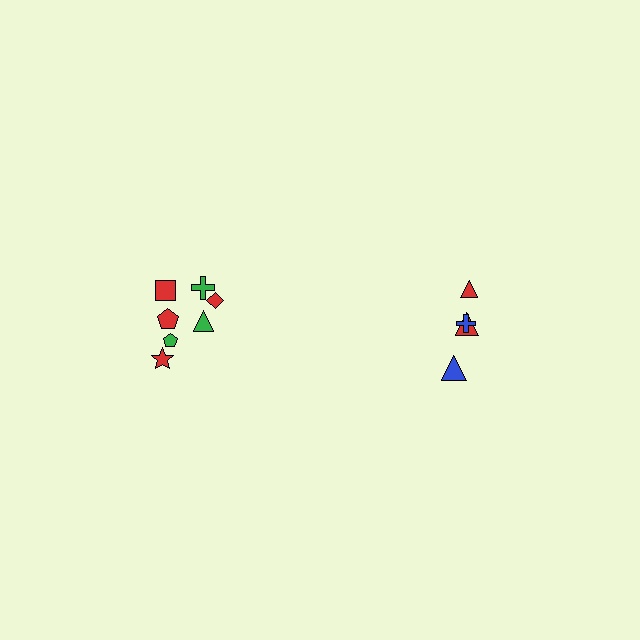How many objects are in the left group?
There are 7 objects.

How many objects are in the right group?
There are 4 objects.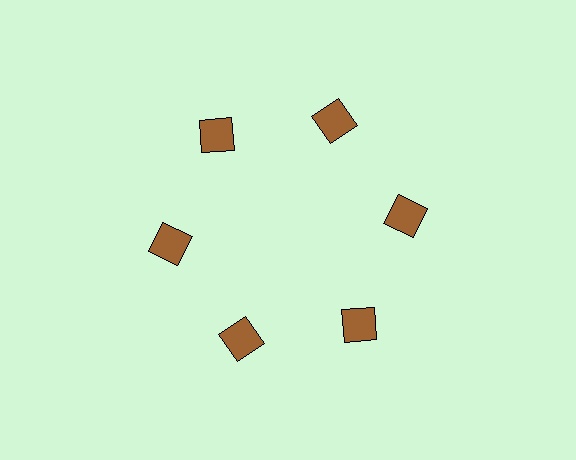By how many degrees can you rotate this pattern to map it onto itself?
The pattern maps onto itself every 60 degrees of rotation.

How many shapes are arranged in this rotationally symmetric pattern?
There are 6 shapes, arranged in 6 groups of 1.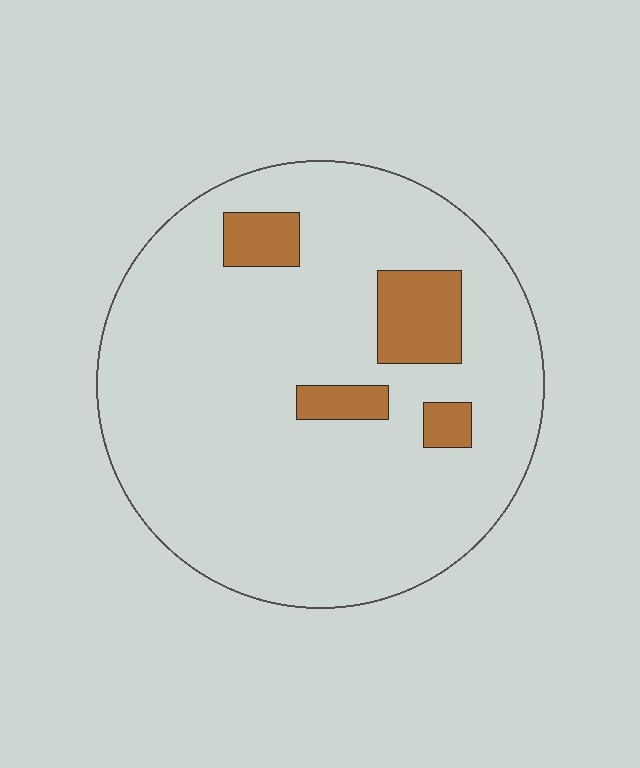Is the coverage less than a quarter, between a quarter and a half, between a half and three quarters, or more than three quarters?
Less than a quarter.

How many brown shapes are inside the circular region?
4.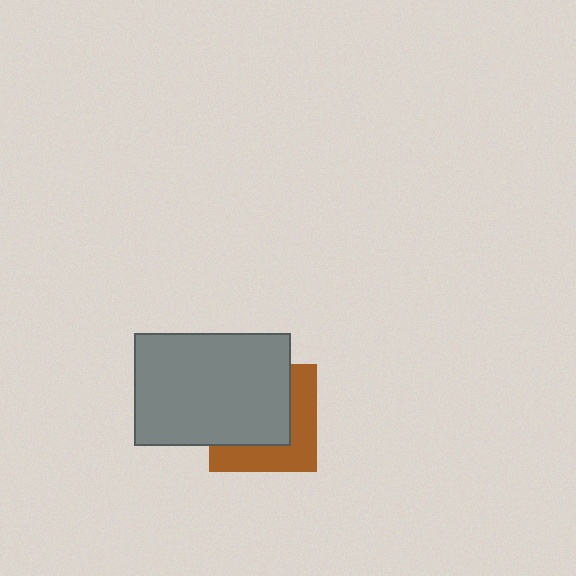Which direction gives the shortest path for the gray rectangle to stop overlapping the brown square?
Moving toward the upper-left gives the shortest separation.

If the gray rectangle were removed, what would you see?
You would see the complete brown square.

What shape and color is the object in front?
The object in front is a gray rectangle.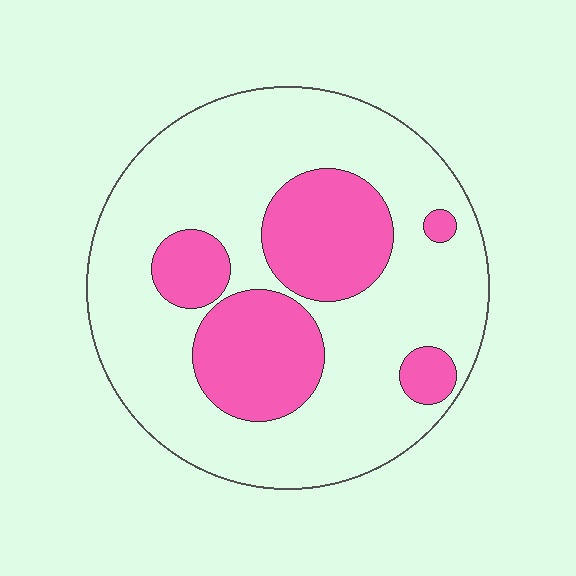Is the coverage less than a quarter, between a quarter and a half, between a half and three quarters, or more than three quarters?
Between a quarter and a half.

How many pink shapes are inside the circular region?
5.